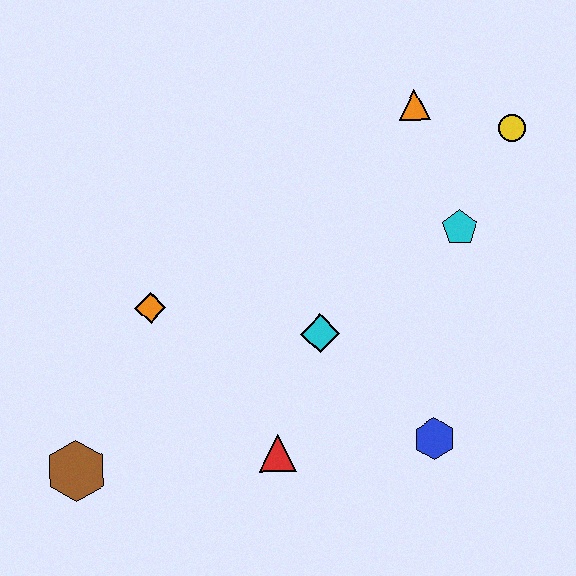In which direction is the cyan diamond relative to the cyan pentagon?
The cyan diamond is to the left of the cyan pentagon.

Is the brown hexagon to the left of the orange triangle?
Yes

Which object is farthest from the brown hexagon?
The yellow circle is farthest from the brown hexagon.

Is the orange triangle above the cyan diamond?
Yes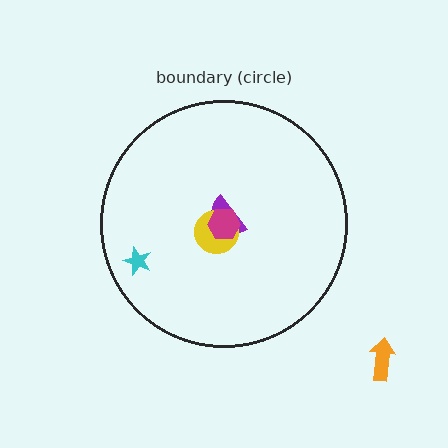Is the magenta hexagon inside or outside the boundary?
Inside.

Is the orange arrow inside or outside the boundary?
Outside.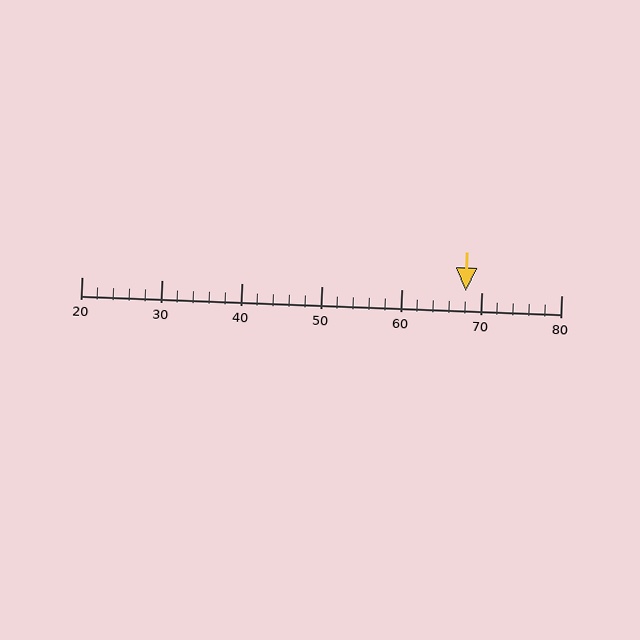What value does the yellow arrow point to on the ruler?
The yellow arrow points to approximately 68.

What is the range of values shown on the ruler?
The ruler shows values from 20 to 80.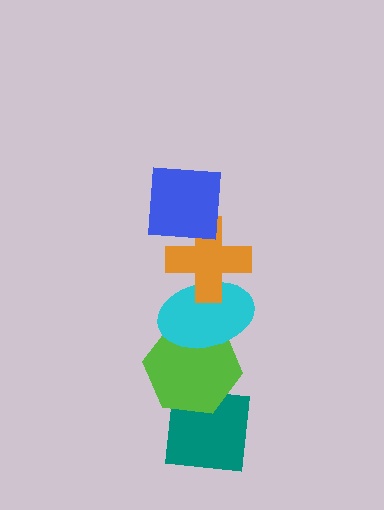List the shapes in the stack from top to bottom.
From top to bottom: the blue square, the orange cross, the cyan ellipse, the lime hexagon, the teal square.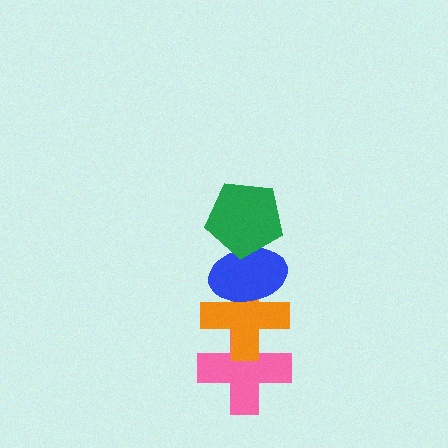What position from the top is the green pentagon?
The green pentagon is 1st from the top.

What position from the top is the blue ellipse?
The blue ellipse is 2nd from the top.